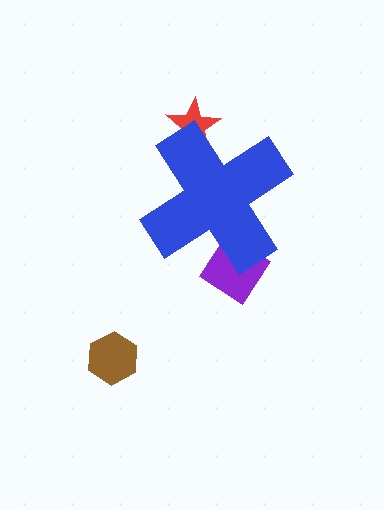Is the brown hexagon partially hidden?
No, the brown hexagon is fully visible.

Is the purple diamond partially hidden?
Yes, the purple diamond is partially hidden behind the blue cross.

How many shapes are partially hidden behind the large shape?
2 shapes are partially hidden.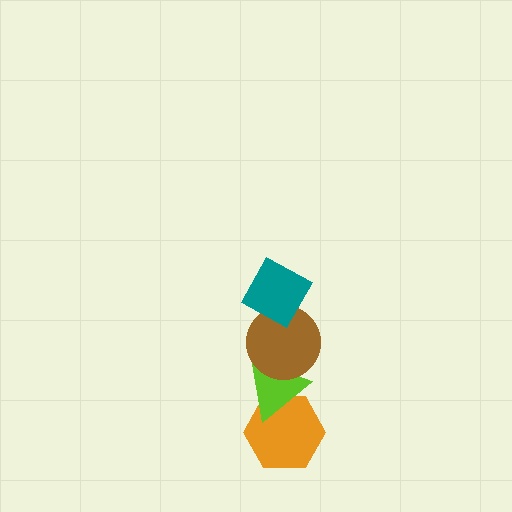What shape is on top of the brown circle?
The teal diamond is on top of the brown circle.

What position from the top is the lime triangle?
The lime triangle is 3rd from the top.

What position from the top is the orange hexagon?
The orange hexagon is 4th from the top.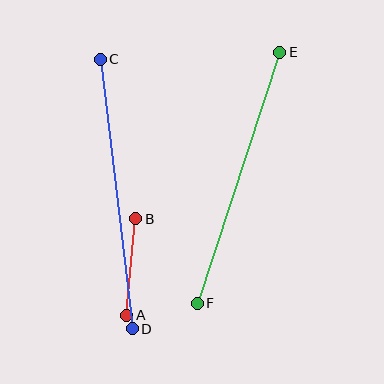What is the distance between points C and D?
The distance is approximately 271 pixels.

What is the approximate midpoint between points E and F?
The midpoint is at approximately (239, 178) pixels.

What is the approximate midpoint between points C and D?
The midpoint is at approximately (116, 194) pixels.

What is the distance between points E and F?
The distance is approximately 264 pixels.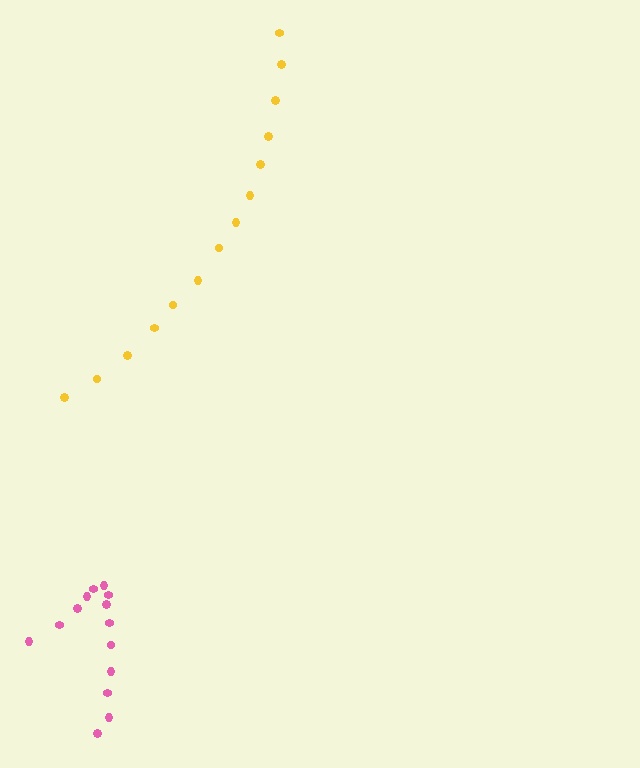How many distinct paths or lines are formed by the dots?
There are 2 distinct paths.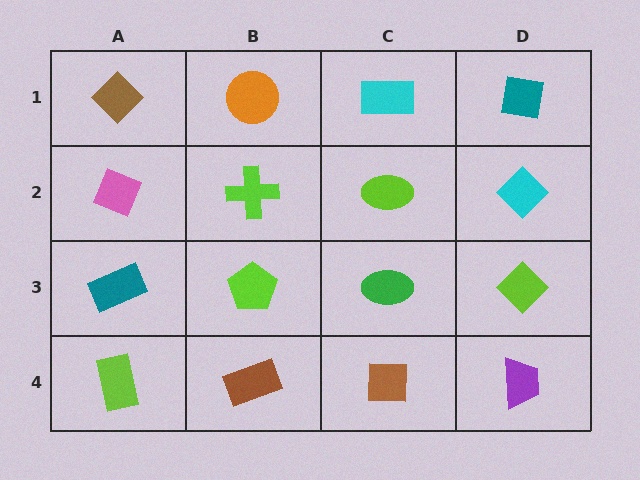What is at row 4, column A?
A lime rectangle.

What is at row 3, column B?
A lime pentagon.